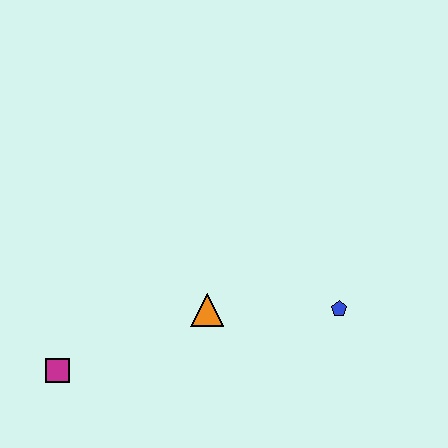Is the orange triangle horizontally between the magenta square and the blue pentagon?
Yes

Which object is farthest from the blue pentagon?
The magenta square is farthest from the blue pentagon.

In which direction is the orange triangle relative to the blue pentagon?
The orange triangle is to the left of the blue pentagon.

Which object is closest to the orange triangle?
The blue pentagon is closest to the orange triangle.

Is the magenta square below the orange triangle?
Yes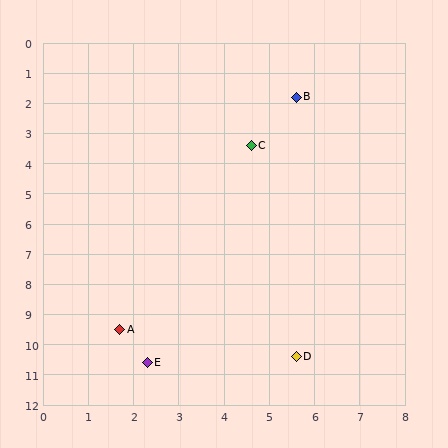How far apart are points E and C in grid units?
Points E and C are about 7.6 grid units apart.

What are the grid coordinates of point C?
Point C is at approximately (4.6, 3.4).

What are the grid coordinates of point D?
Point D is at approximately (5.6, 10.4).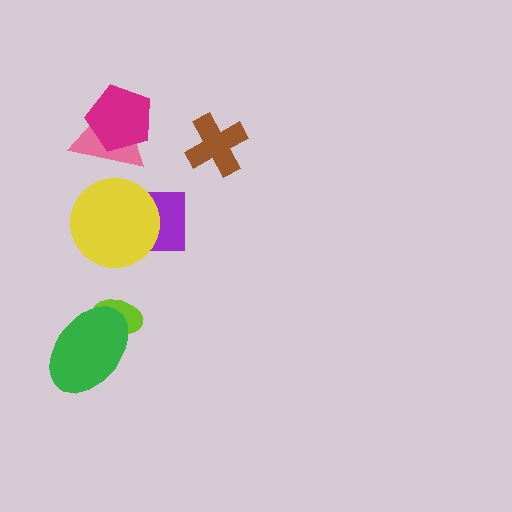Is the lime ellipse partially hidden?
Yes, it is partially covered by another shape.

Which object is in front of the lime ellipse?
The green ellipse is in front of the lime ellipse.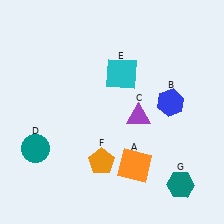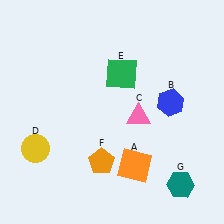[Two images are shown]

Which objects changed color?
C changed from purple to pink. D changed from teal to yellow. E changed from cyan to green.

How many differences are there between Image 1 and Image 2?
There are 3 differences between the two images.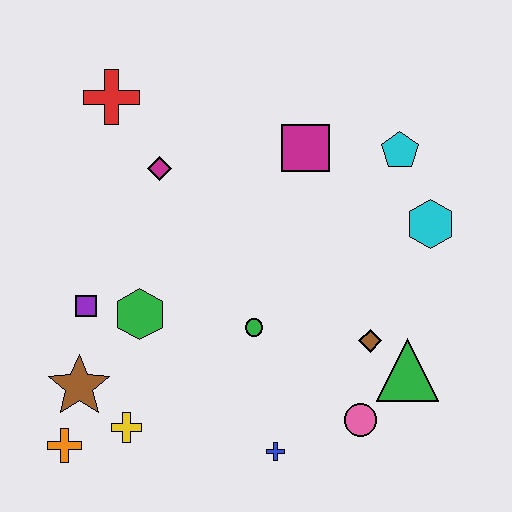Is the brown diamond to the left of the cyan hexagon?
Yes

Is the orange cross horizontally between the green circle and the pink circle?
No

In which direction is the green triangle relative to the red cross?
The green triangle is to the right of the red cross.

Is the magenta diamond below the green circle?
No